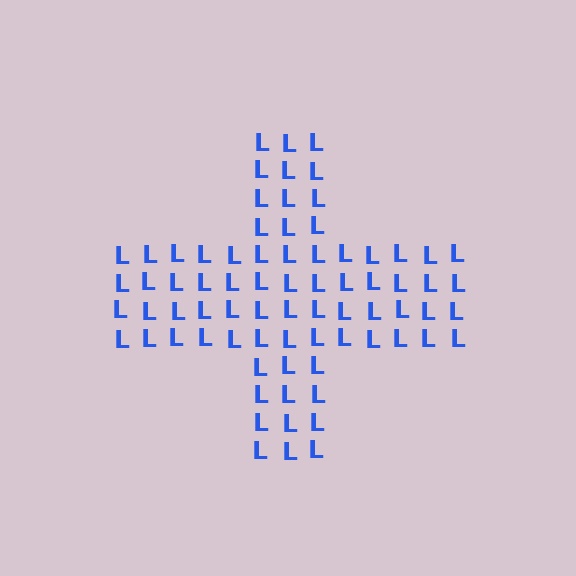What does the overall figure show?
The overall figure shows a cross.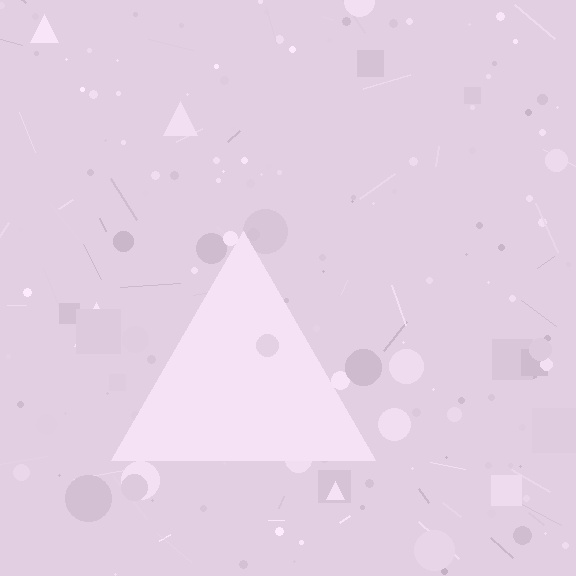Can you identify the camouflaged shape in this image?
The camouflaged shape is a triangle.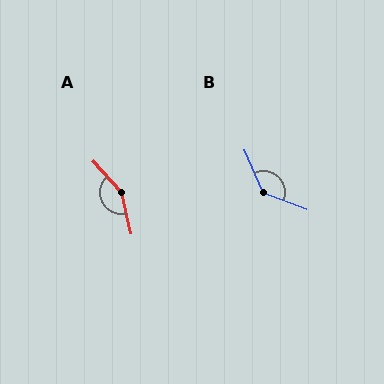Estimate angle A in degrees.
Approximately 151 degrees.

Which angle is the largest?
A, at approximately 151 degrees.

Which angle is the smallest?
B, at approximately 134 degrees.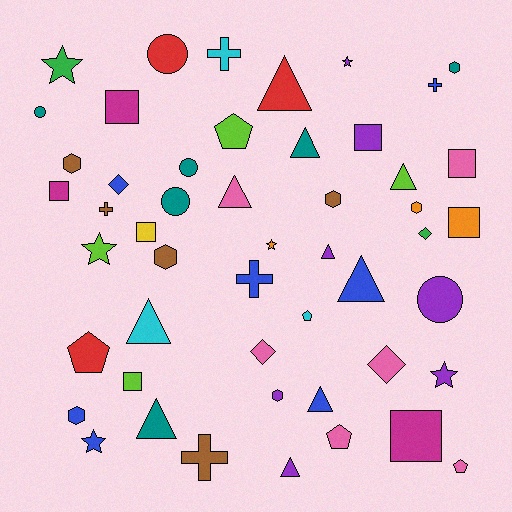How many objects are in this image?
There are 50 objects.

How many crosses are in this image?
There are 5 crosses.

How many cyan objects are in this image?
There are 3 cyan objects.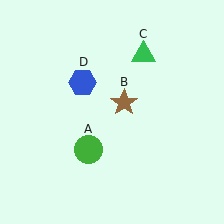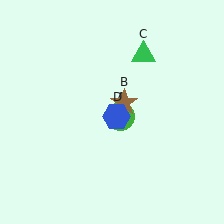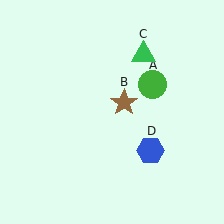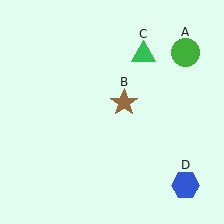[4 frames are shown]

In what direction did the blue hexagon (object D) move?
The blue hexagon (object D) moved down and to the right.